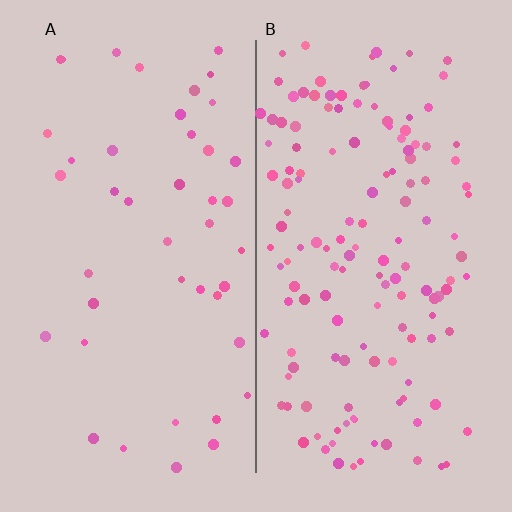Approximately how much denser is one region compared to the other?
Approximately 3.3× — region B over region A.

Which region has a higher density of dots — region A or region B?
B (the right).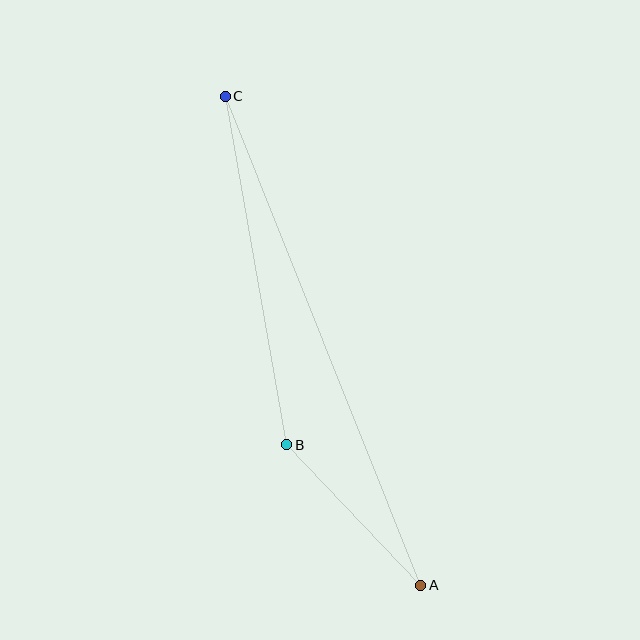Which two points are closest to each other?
Points A and B are closest to each other.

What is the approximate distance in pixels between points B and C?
The distance between B and C is approximately 354 pixels.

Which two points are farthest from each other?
Points A and C are farthest from each other.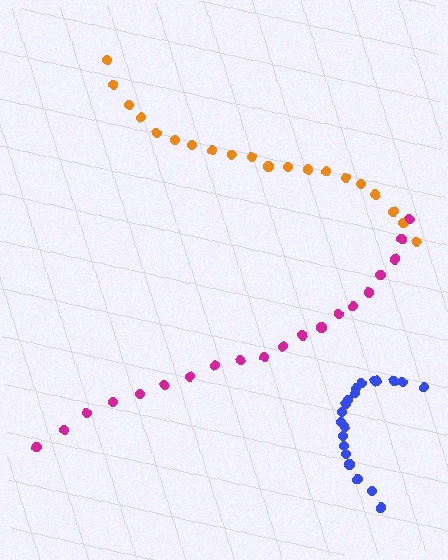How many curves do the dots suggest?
There are 3 distinct paths.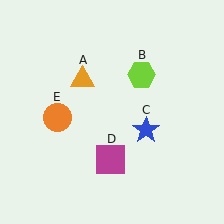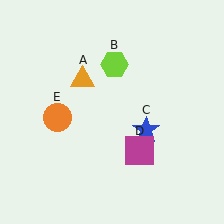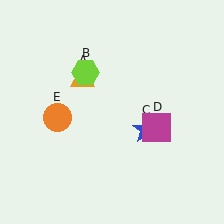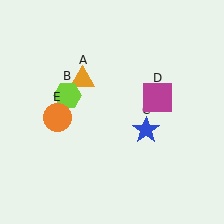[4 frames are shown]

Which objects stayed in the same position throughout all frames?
Orange triangle (object A) and blue star (object C) and orange circle (object E) remained stationary.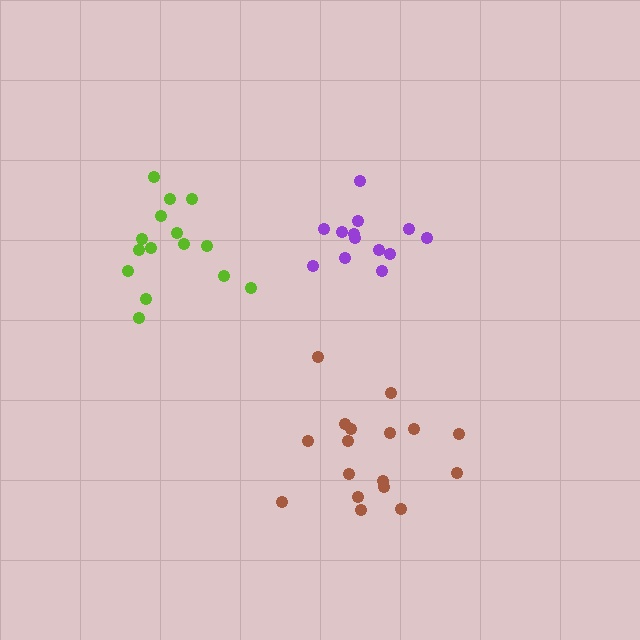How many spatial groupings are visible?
There are 3 spatial groupings.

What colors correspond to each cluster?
The clusters are colored: lime, purple, brown.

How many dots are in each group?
Group 1: 15 dots, Group 2: 13 dots, Group 3: 17 dots (45 total).